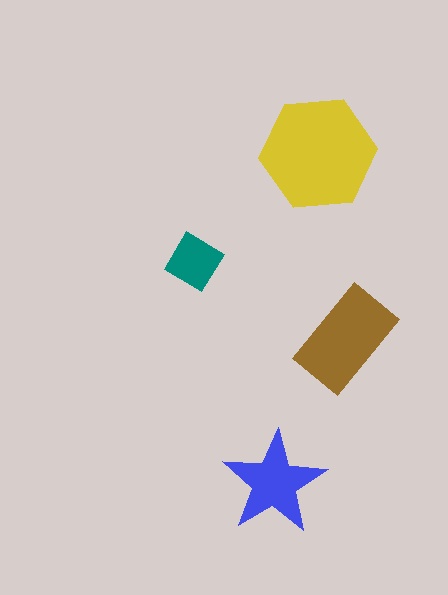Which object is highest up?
The yellow hexagon is topmost.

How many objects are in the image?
There are 4 objects in the image.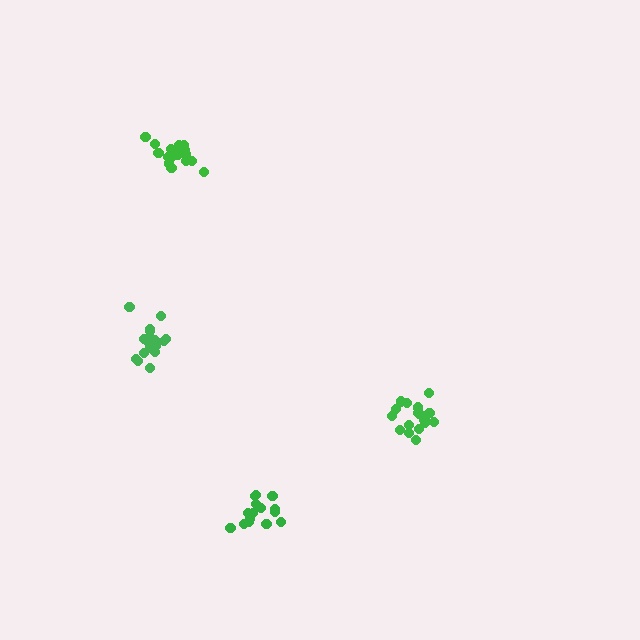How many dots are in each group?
Group 1: 17 dots, Group 2: 17 dots, Group 3: 15 dots, Group 4: 18 dots (67 total).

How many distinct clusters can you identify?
There are 4 distinct clusters.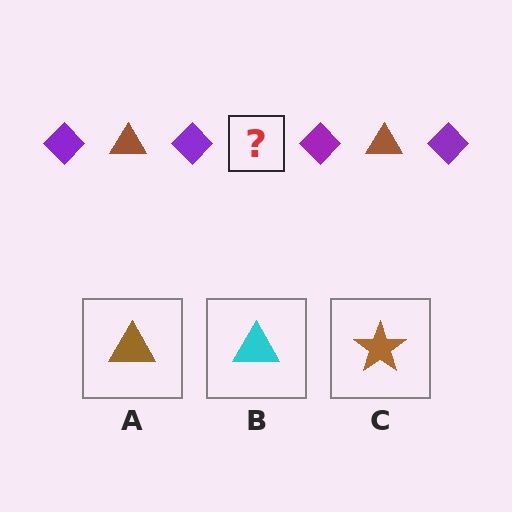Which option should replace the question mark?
Option A.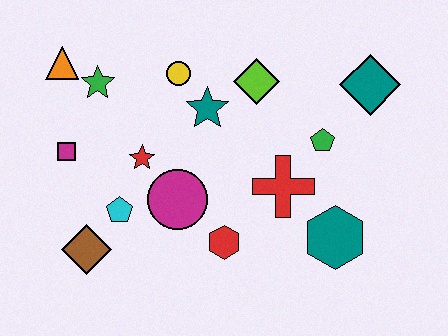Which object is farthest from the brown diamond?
The teal diamond is farthest from the brown diamond.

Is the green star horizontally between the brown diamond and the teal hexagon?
Yes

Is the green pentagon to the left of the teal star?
No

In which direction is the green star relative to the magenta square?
The green star is above the magenta square.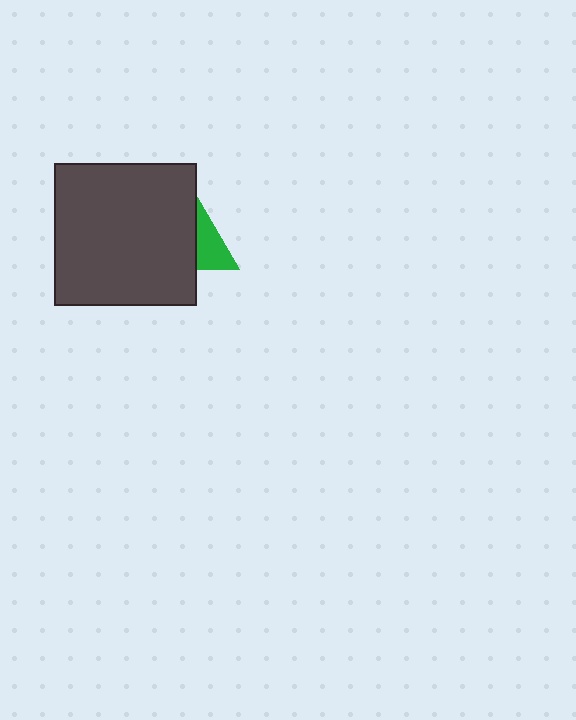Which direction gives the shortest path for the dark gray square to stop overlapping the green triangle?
Moving left gives the shortest separation.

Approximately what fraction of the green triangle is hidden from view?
Roughly 58% of the green triangle is hidden behind the dark gray square.